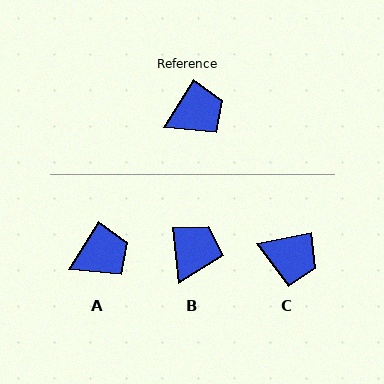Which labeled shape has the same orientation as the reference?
A.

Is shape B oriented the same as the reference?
No, it is off by about 37 degrees.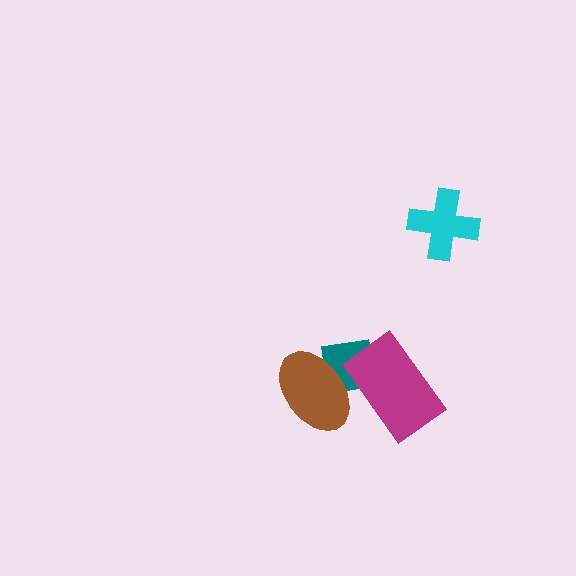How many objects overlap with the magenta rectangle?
2 objects overlap with the magenta rectangle.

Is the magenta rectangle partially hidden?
No, no other shape covers it.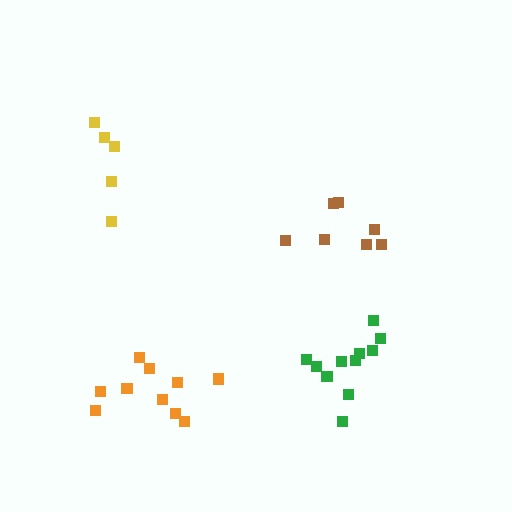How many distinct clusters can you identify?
There are 4 distinct clusters.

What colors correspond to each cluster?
The clusters are colored: green, orange, brown, yellow.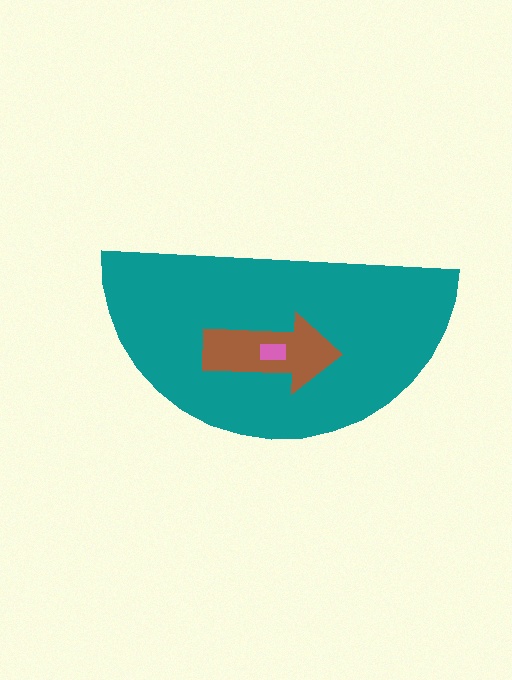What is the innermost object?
The pink rectangle.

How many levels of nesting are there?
3.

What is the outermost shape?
The teal semicircle.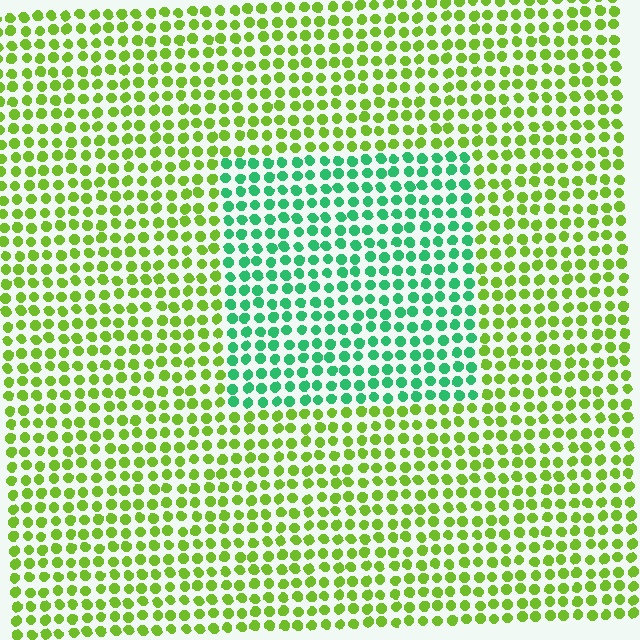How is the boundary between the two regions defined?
The boundary is defined purely by a slight shift in hue (about 55 degrees). Spacing, size, and orientation are identical on both sides.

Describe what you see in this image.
The image is filled with small lime elements in a uniform arrangement. A rectangle-shaped region is visible where the elements are tinted to a slightly different hue, forming a subtle color boundary.